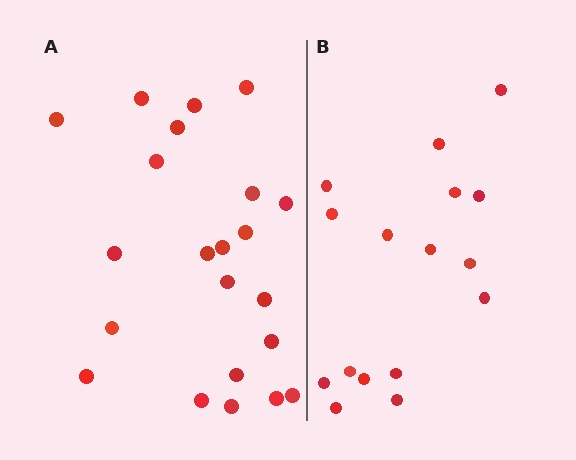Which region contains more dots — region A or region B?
Region A (the left region) has more dots.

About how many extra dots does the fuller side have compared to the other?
Region A has about 6 more dots than region B.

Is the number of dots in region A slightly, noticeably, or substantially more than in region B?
Region A has noticeably more, but not dramatically so. The ratio is roughly 1.4 to 1.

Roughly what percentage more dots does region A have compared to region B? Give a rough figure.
About 40% more.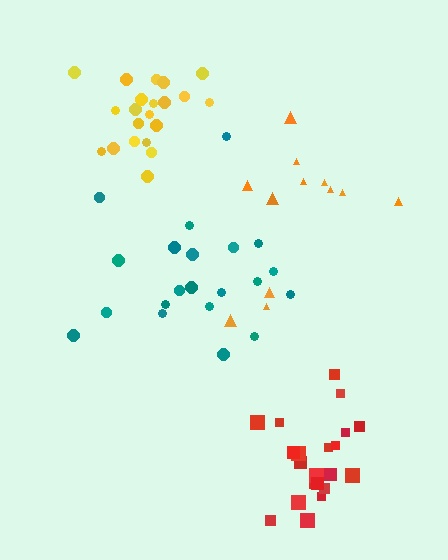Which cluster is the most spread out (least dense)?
Orange.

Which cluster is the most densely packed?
Red.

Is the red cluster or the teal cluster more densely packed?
Red.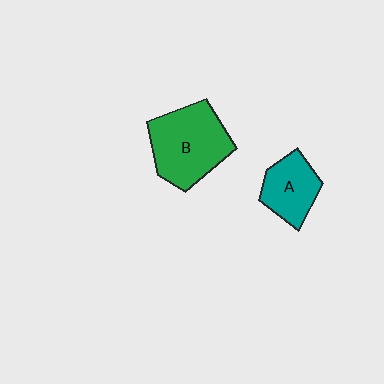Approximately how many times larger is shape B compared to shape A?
Approximately 1.7 times.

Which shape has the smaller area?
Shape A (teal).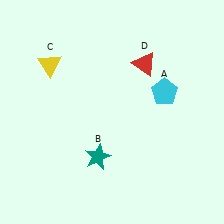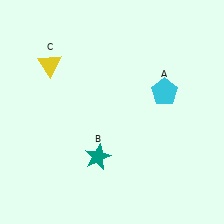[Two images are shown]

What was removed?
The red triangle (D) was removed in Image 2.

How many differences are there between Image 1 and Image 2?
There is 1 difference between the two images.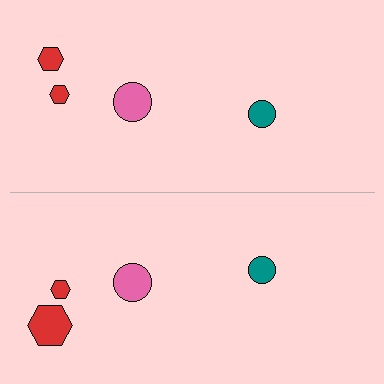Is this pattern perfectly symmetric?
No, the pattern is not perfectly symmetric. The red hexagon on the bottom side has a different size than its mirror counterpart.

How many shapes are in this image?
There are 8 shapes in this image.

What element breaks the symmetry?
The red hexagon on the bottom side has a different size than its mirror counterpart.